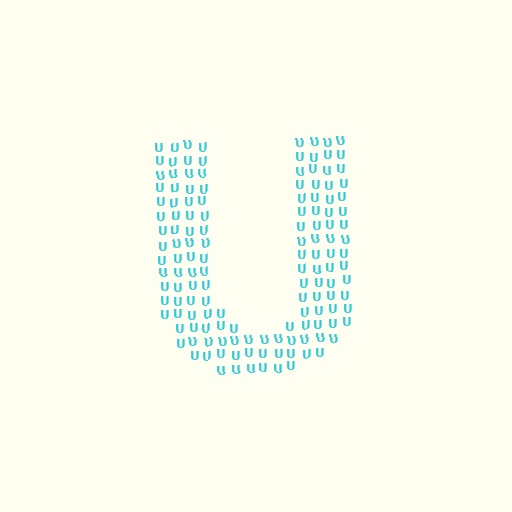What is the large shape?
The large shape is the letter U.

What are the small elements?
The small elements are letter U's.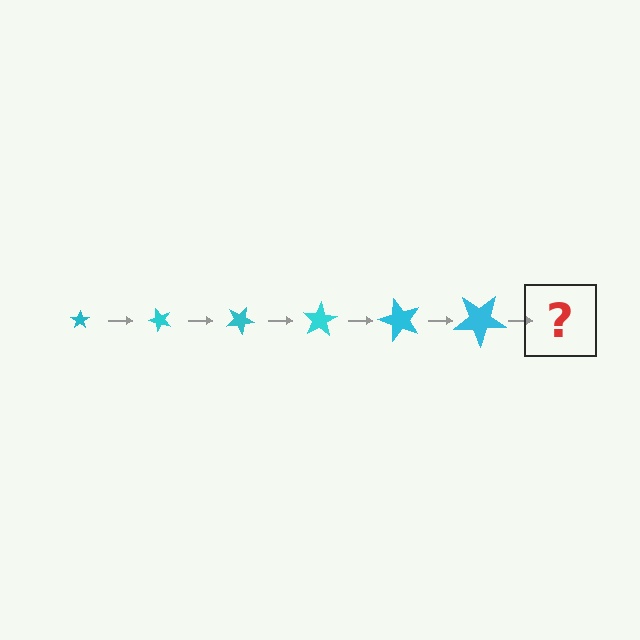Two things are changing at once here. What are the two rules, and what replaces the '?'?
The two rules are that the star grows larger each step and it rotates 50 degrees each step. The '?' should be a star, larger than the previous one and rotated 300 degrees from the start.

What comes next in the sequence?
The next element should be a star, larger than the previous one and rotated 300 degrees from the start.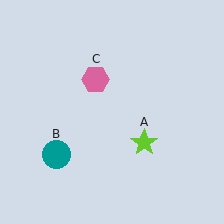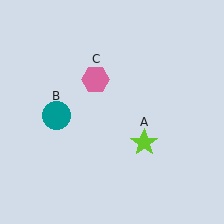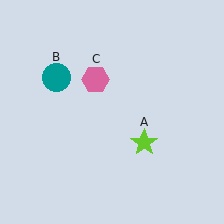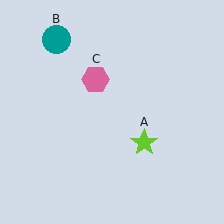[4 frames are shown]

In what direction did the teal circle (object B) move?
The teal circle (object B) moved up.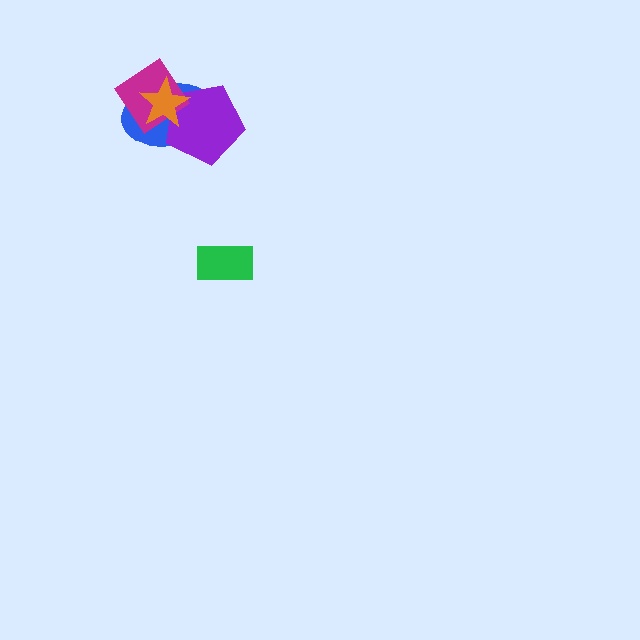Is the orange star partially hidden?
No, no other shape covers it.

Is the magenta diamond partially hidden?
Yes, it is partially covered by another shape.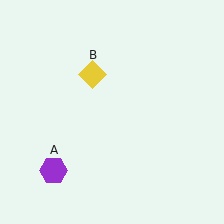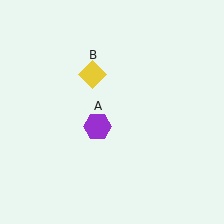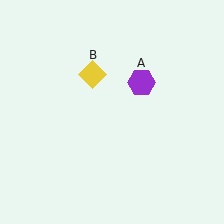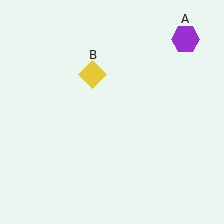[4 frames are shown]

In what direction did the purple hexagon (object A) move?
The purple hexagon (object A) moved up and to the right.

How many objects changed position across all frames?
1 object changed position: purple hexagon (object A).